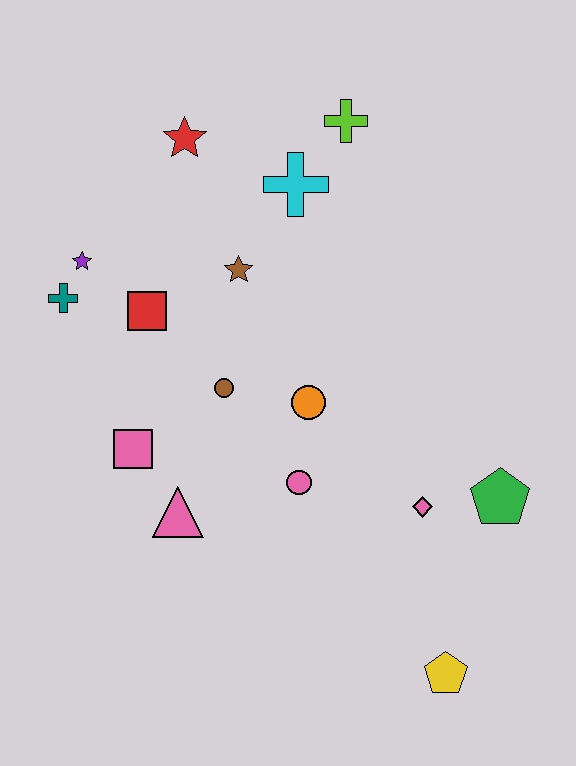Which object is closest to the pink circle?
The orange circle is closest to the pink circle.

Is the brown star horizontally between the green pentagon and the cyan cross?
No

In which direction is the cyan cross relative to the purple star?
The cyan cross is to the right of the purple star.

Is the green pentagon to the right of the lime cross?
Yes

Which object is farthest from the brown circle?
The yellow pentagon is farthest from the brown circle.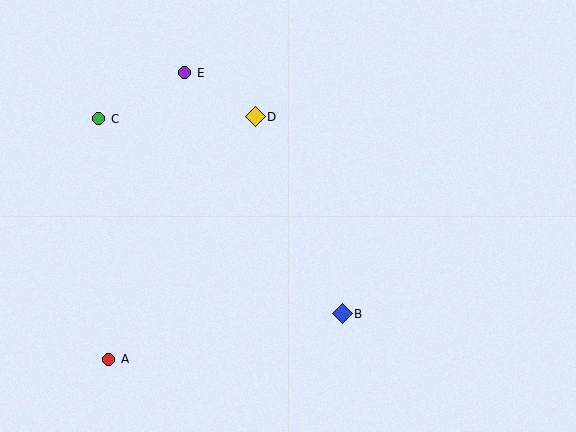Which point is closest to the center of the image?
Point D at (255, 117) is closest to the center.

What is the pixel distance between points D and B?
The distance between D and B is 215 pixels.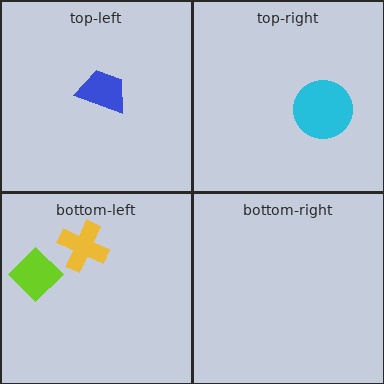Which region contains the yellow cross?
The bottom-left region.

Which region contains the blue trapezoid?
The top-left region.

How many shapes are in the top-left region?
1.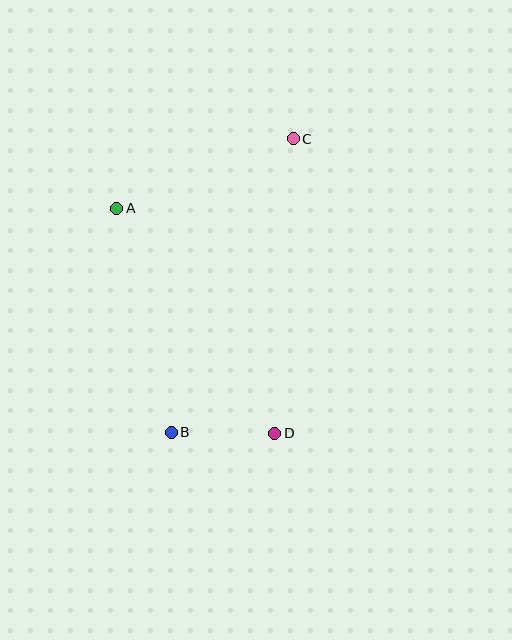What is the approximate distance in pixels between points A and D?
The distance between A and D is approximately 275 pixels.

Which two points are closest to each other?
Points B and D are closest to each other.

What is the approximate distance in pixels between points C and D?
The distance between C and D is approximately 295 pixels.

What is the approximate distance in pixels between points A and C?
The distance between A and C is approximately 190 pixels.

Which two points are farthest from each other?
Points B and C are farthest from each other.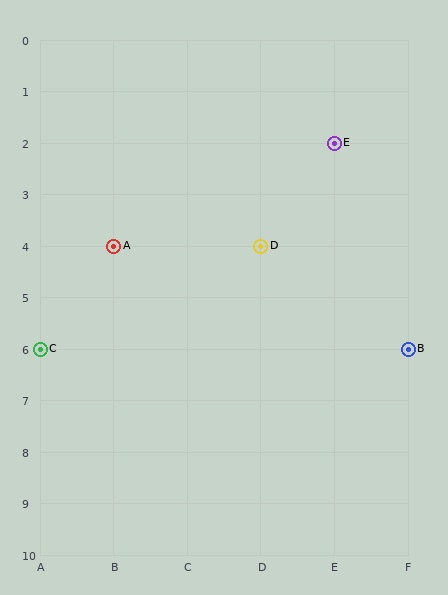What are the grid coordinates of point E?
Point E is at grid coordinates (E, 2).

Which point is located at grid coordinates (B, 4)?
Point A is at (B, 4).